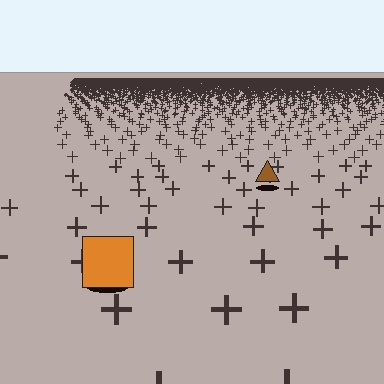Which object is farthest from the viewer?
The brown triangle is farthest from the viewer. It appears smaller and the ground texture around it is denser.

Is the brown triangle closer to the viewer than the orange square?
No. The orange square is closer — you can tell from the texture gradient: the ground texture is coarser near it.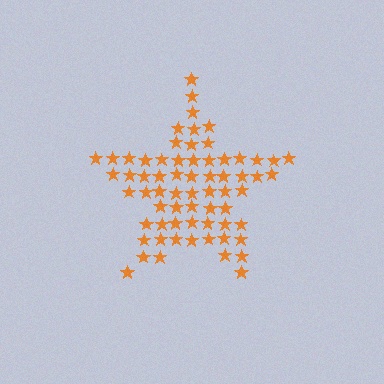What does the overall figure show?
The overall figure shows a star.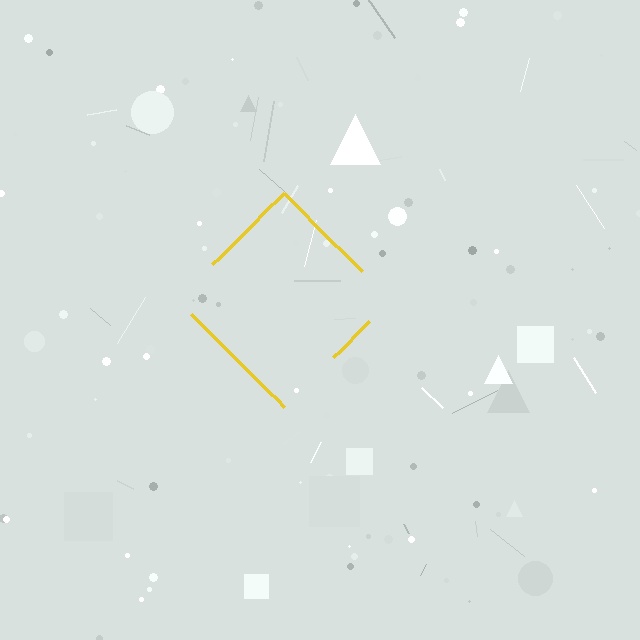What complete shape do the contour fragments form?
The contour fragments form a diamond.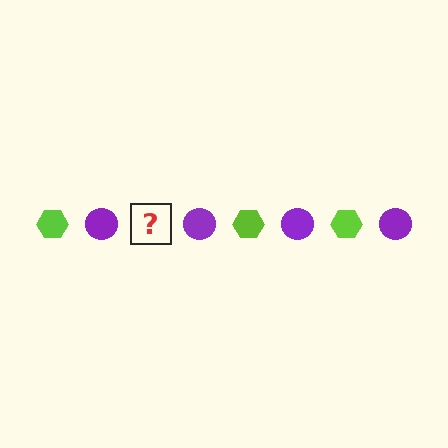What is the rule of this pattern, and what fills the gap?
The rule is that the pattern alternates between lime hexagon and purple circle. The gap should be filled with a lime hexagon.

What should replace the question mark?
The question mark should be replaced with a lime hexagon.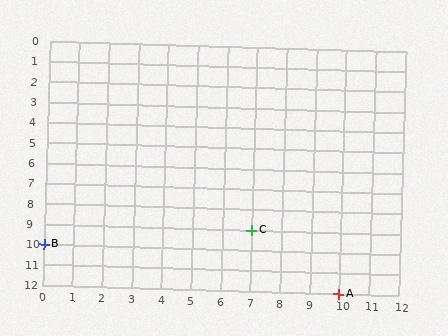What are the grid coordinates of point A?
Point A is at grid coordinates (10, 12).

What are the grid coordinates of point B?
Point B is at grid coordinates (0, 10).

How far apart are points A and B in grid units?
Points A and B are 10 columns and 2 rows apart (about 10.2 grid units diagonally).